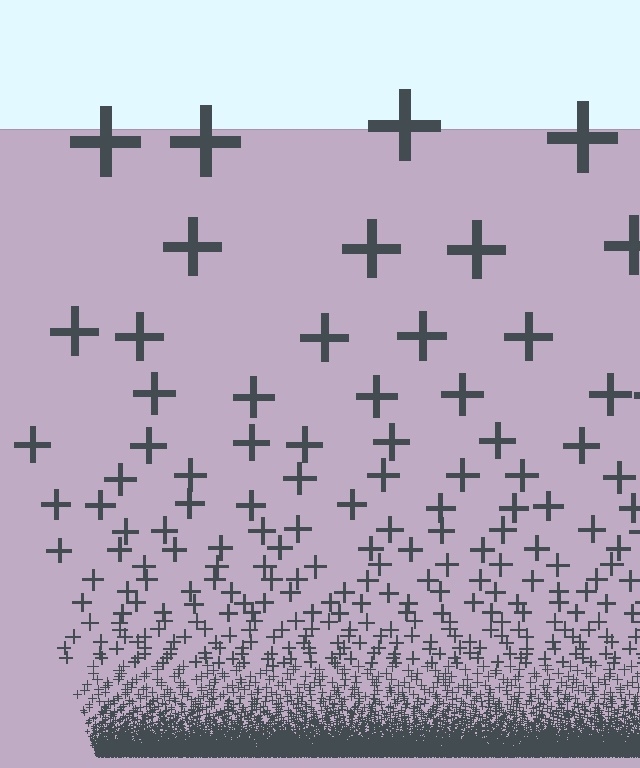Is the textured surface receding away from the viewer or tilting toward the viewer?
The surface appears to tilt toward the viewer. Texture elements get larger and sparser toward the top.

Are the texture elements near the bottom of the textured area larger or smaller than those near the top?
Smaller. The gradient is inverted — elements near the bottom are smaller and denser.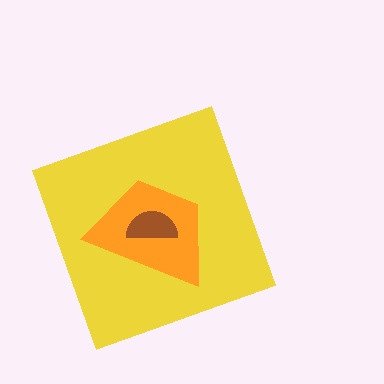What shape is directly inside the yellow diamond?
The orange trapezoid.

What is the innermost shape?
The brown semicircle.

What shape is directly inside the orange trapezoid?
The brown semicircle.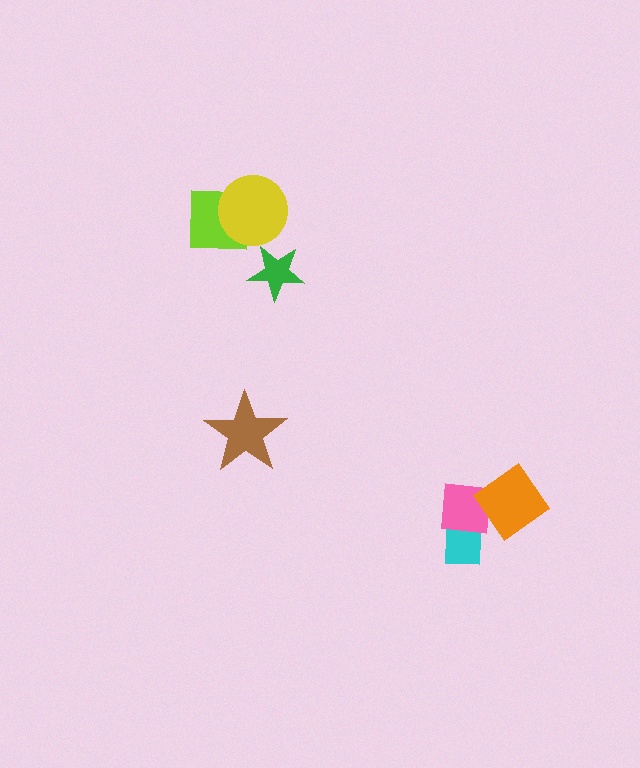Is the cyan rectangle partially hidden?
Yes, it is partially covered by another shape.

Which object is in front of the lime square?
The yellow circle is in front of the lime square.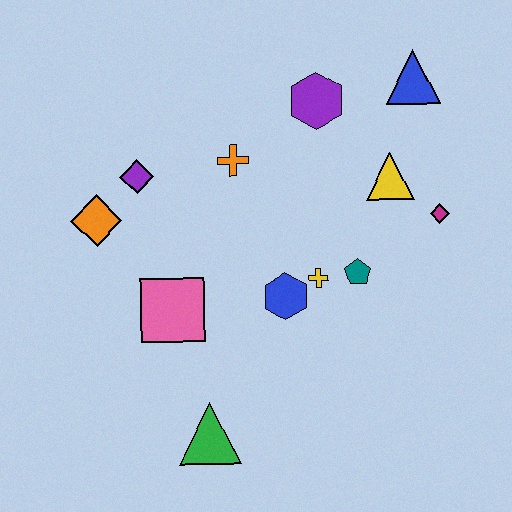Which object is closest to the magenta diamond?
The yellow triangle is closest to the magenta diamond.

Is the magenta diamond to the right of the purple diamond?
Yes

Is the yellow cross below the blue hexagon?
No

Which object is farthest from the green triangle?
The blue triangle is farthest from the green triangle.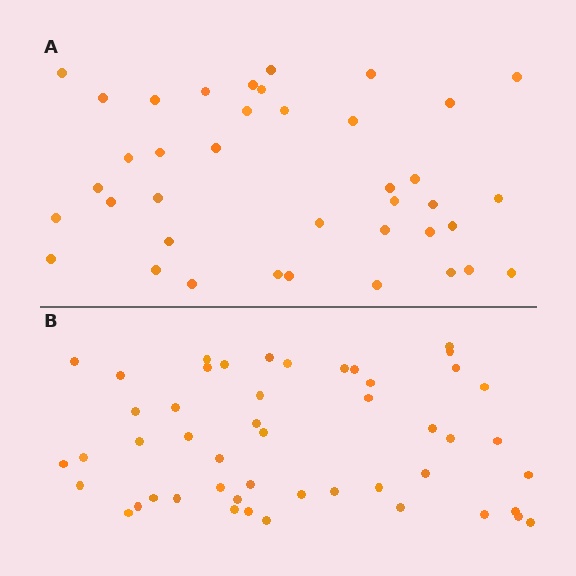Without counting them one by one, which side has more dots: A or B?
Region B (the bottom region) has more dots.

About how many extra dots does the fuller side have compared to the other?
Region B has roughly 10 or so more dots than region A.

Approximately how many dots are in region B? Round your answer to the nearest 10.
About 50 dots. (The exact count is 49, which rounds to 50.)